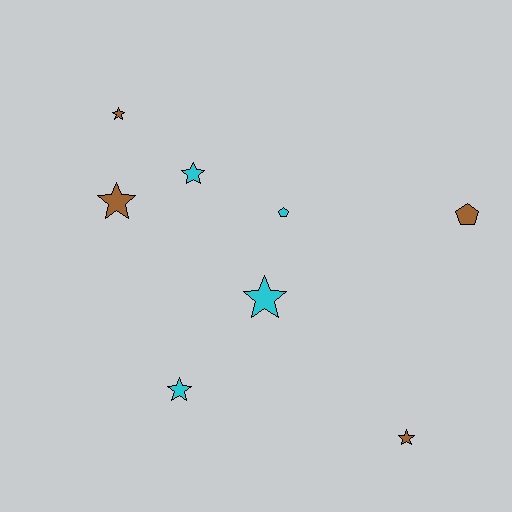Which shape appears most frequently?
Star, with 6 objects.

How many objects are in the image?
There are 8 objects.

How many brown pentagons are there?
There is 1 brown pentagon.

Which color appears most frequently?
Brown, with 4 objects.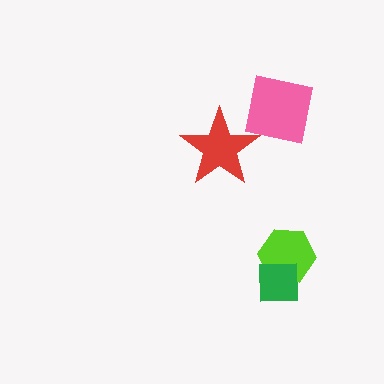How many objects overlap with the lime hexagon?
1 object overlaps with the lime hexagon.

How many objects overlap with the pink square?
0 objects overlap with the pink square.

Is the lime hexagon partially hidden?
Yes, it is partially covered by another shape.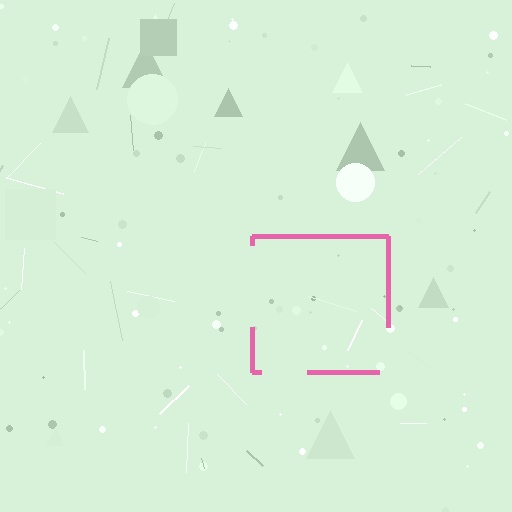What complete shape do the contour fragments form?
The contour fragments form a square.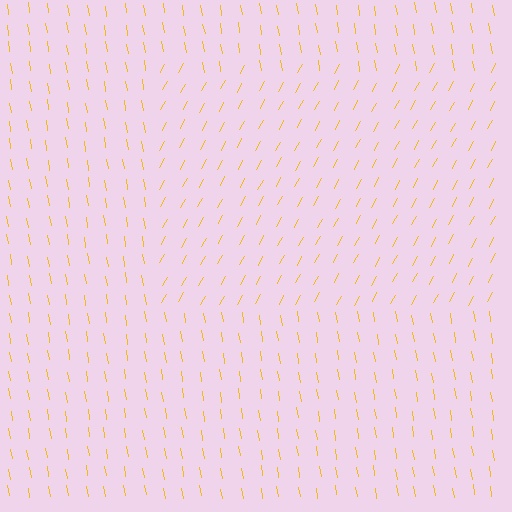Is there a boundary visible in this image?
Yes, there is a texture boundary formed by a change in line orientation.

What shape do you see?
I see a rectangle.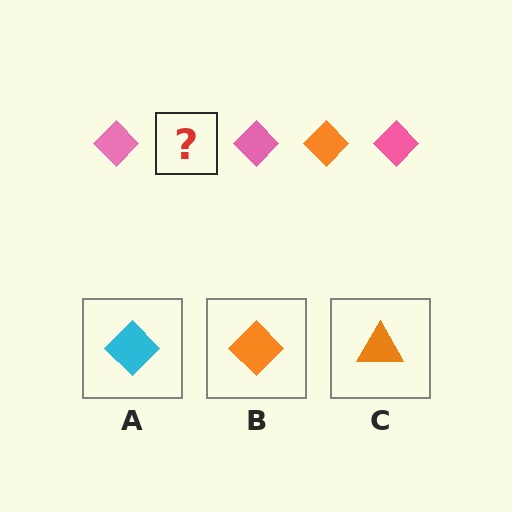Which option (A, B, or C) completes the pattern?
B.